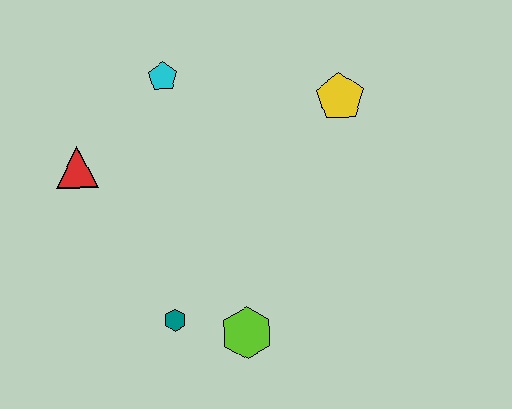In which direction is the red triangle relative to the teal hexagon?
The red triangle is above the teal hexagon.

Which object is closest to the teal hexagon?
The lime hexagon is closest to the teal hexagon.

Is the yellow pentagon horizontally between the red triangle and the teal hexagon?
No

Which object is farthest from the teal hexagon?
The yellow pentagon is farthest from the teal hexagon.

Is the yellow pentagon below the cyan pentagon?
Yes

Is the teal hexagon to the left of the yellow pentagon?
Yes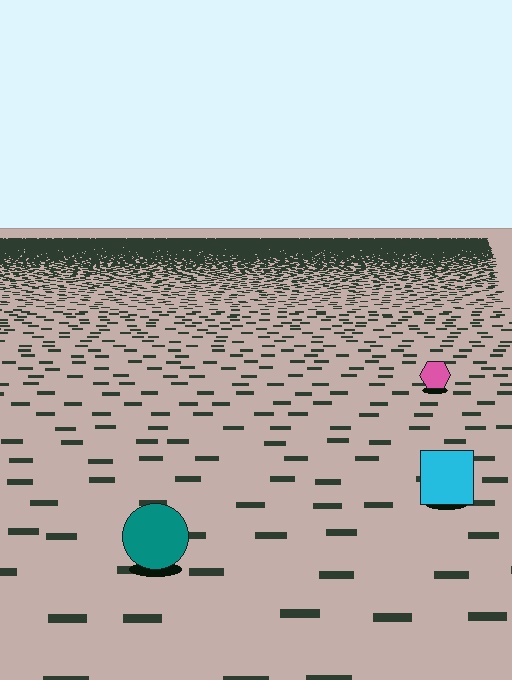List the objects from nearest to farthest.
From nearest to farthest: the teal circle, the cyan square, the pink hexagon.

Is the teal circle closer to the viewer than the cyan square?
Yes. The teal circle is closer — you can tell from the texture gradient: the ground texture is coarser near it.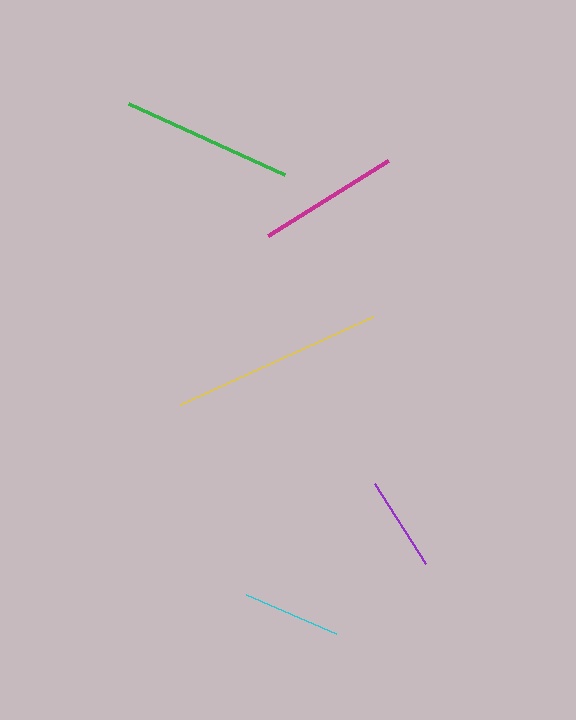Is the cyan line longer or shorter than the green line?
The green line is longer than the cyan line.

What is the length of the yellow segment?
The yellow segment is approximately 212 pixels long.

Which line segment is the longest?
The yellow line is the longest at approximately 212 pixels.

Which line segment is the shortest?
The purple line is the shortest at approximately 95 pixels.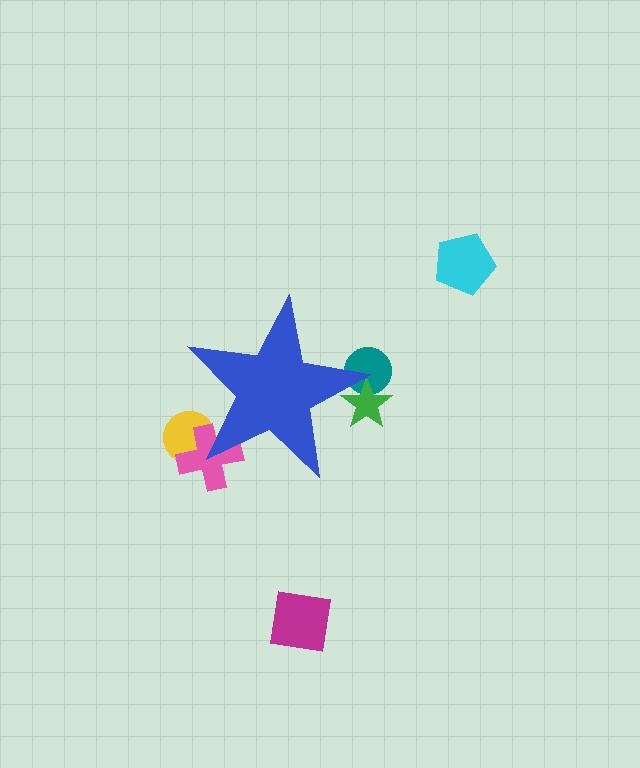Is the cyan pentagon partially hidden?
No, the cyan pentagon is fully visible.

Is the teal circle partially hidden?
Yes, the teal circle is partially hidden behind the blue star.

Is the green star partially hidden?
Yes, the green star is partially hidden behind the blue star.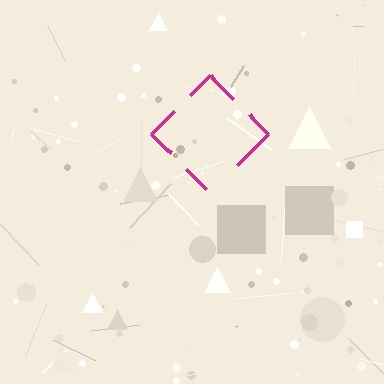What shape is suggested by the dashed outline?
The dashed outline suggests a diamond.